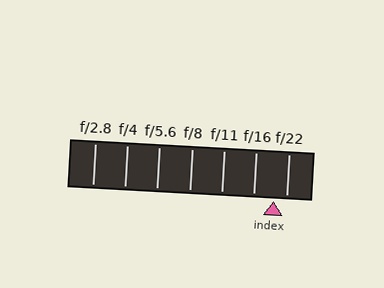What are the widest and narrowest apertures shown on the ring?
The widest aperture shown is f/2.8 and the narrowest is f/22.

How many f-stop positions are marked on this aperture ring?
There are 7 f-stop positions marked.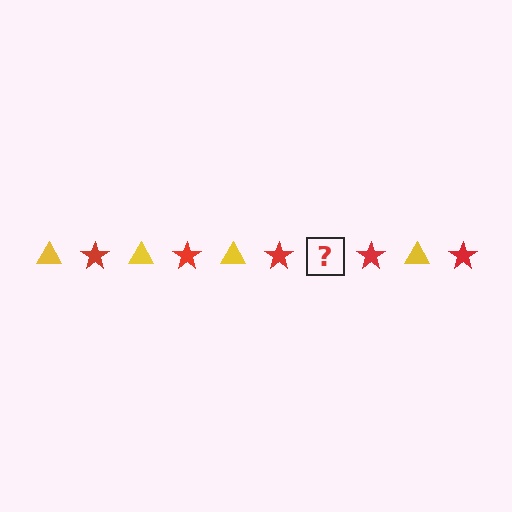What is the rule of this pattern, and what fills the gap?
The rule is that the pattern alternates between yellow triangle and red star. The gap should be filled with a yellow triangle.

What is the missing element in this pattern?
The missing element is a yellow triangle.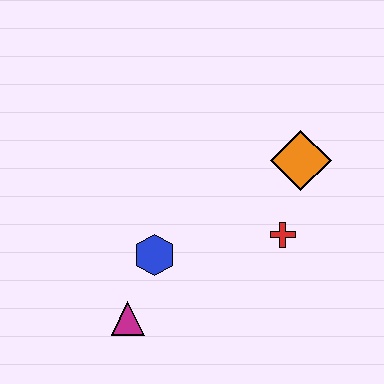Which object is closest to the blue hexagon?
The magenta triangle is closest to the blue hexagon.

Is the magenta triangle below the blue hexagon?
Yes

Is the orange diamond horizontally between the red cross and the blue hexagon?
No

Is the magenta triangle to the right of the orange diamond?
No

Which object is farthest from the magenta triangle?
The orange diamond is farthest from the magenta triangle.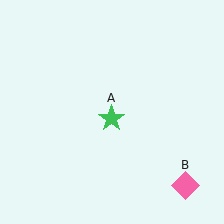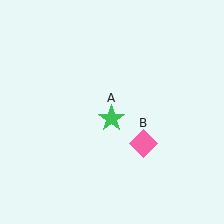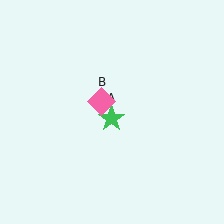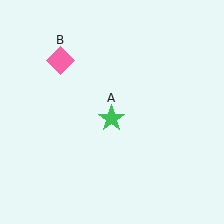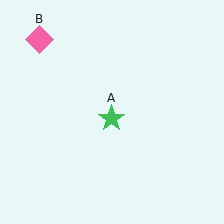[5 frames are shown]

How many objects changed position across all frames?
1 object changed position: pink diamond (object B).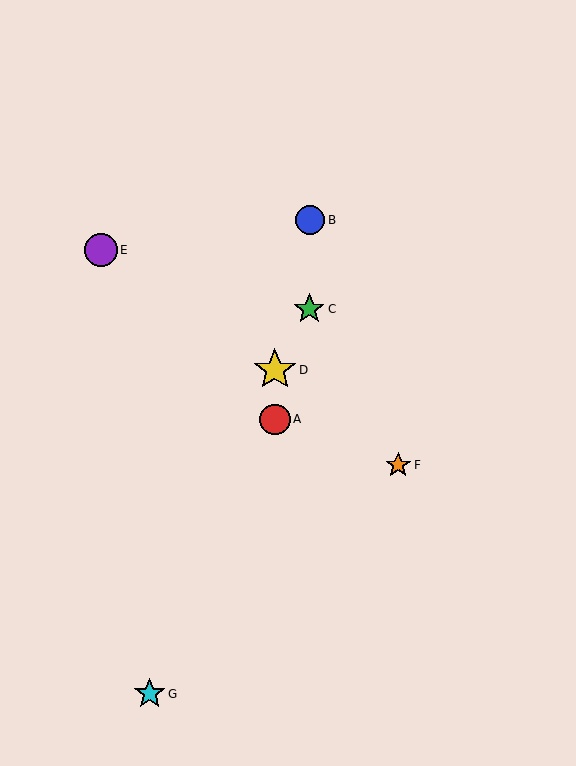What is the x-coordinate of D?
Object D is at x≈275.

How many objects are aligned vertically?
2 objects (A, D) are aligned vertically.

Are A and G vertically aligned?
No, A is at x≈275 and G is at x≈150.